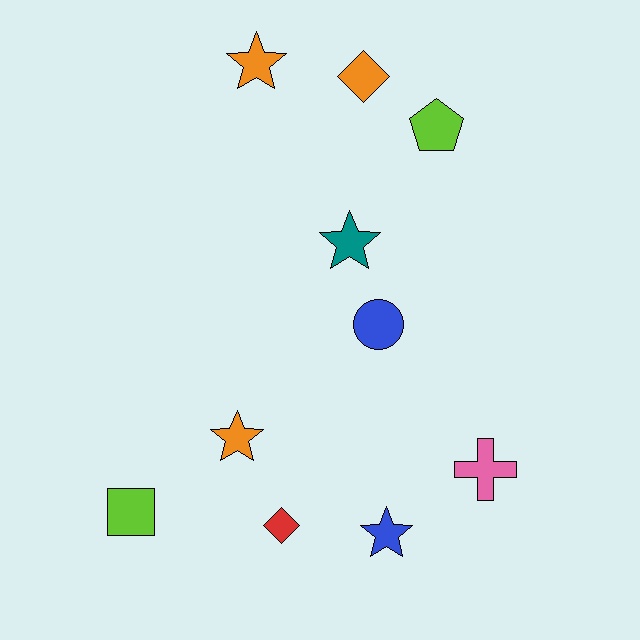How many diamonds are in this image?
There are 2 diamonds.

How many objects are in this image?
There are 10 objects.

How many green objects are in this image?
There are no green objects.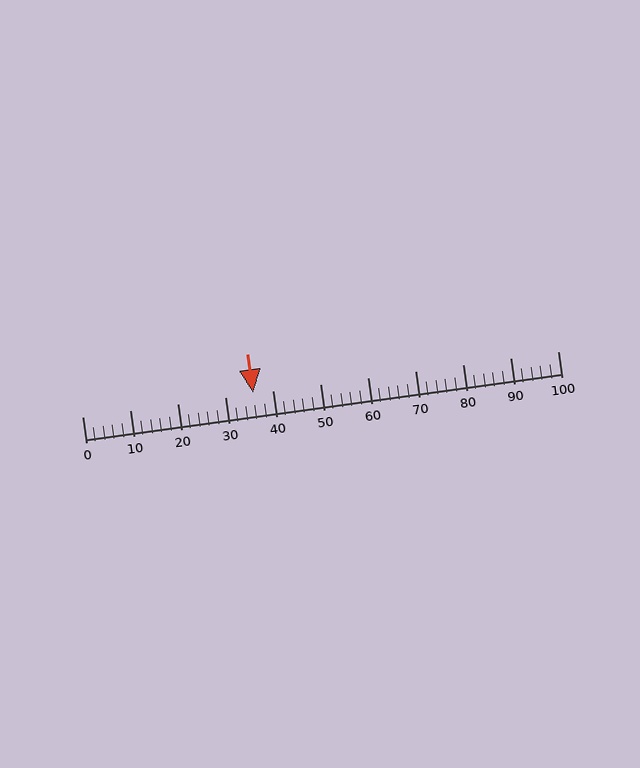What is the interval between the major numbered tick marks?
The major tick marks are spaced 10 units apart.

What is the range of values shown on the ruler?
The ruler shows values from 0 to 100.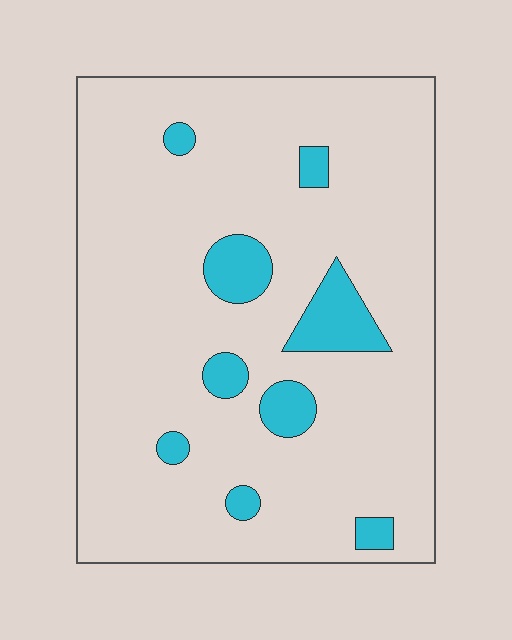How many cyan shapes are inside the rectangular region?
9.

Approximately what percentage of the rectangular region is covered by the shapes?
Approximately 10%.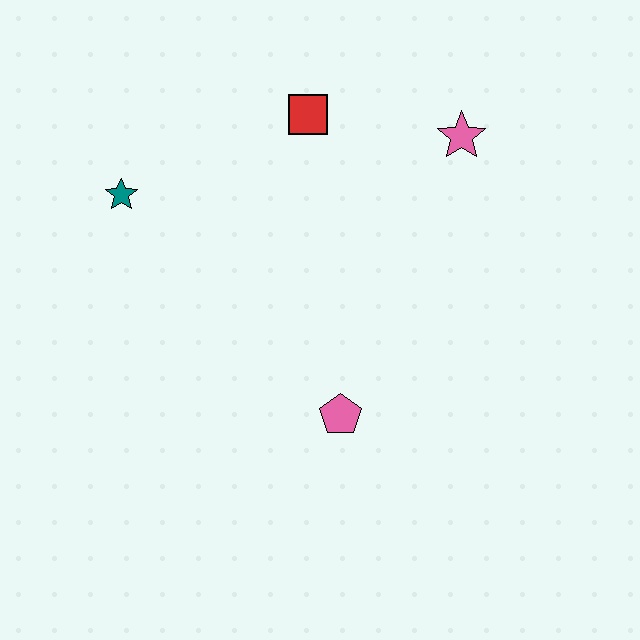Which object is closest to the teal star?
The red square is closest to the teal star.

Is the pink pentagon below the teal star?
Yes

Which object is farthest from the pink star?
The teal star is farthest from the pink star.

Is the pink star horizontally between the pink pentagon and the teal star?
No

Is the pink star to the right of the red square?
Yes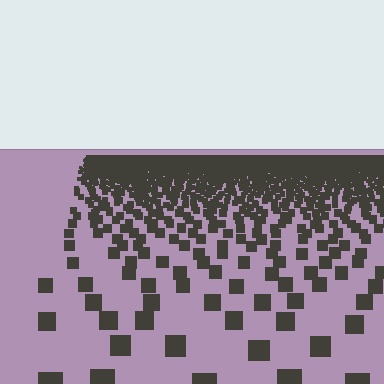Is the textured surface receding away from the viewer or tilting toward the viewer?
The surface is receding away from the viewer. Texture elements get smaller and denser toward the top.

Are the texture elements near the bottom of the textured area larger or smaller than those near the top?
Larger. Near the bottom, elements are closer to the viewer and appear at a bigger on-screen size.